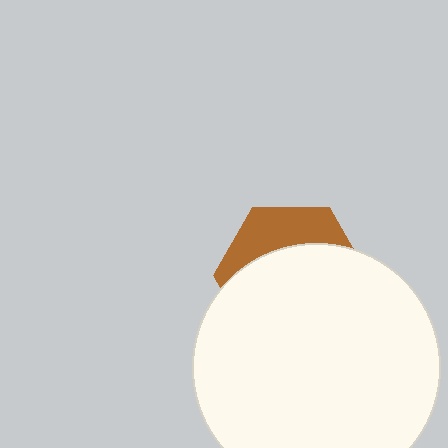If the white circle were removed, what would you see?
You would see the complete brown hexagon.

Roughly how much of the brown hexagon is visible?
A small part of it is visible (roughly 31%).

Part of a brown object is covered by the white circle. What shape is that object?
It is a hexagon.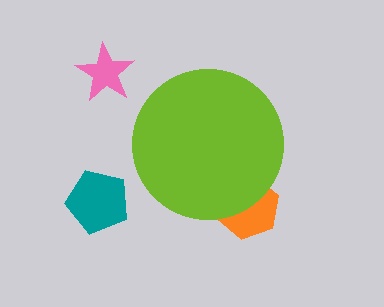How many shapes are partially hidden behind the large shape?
1 shape is partially hidden.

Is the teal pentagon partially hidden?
No, the teal pentagon is fully visible.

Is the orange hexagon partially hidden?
Yes, the orange hexagon is partially hidden behind the lime circle.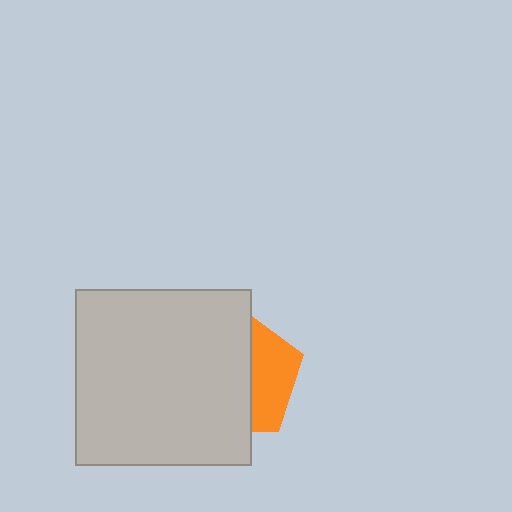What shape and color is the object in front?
The object in front is a light gray square.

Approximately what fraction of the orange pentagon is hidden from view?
Roughly 64% of the orange pentagon is hidden behind the light gray square.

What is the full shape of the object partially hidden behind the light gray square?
The partially hidden object is an orange pentagon.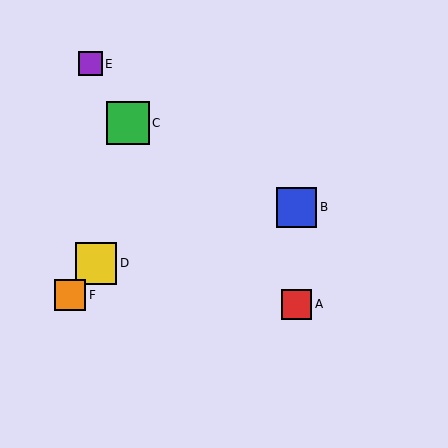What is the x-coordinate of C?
Object C is at x≈128.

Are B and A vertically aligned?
Yes, both are at x≈297.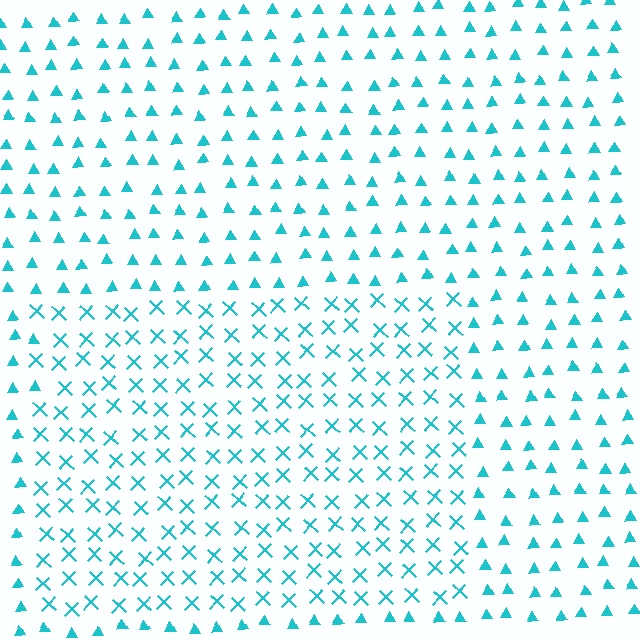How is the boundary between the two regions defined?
The boundary is defined by a change in element shape: X marks inside vs. triangles outside. All elements share the same color and spacing.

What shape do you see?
I see a rectangle.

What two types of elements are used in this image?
The image uses X marks inside the rectangle region and triangles outside it.